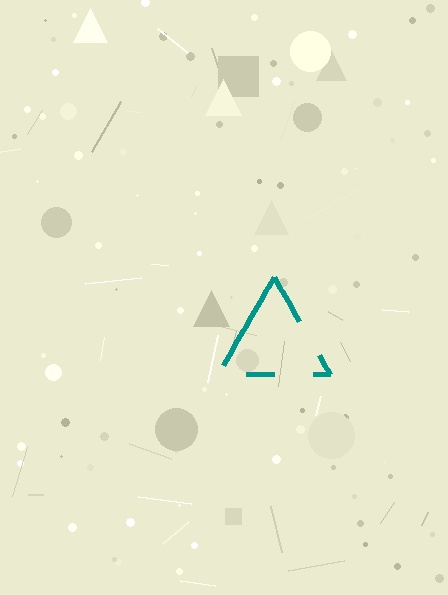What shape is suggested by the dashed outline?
The dashed outline suggests a triangle.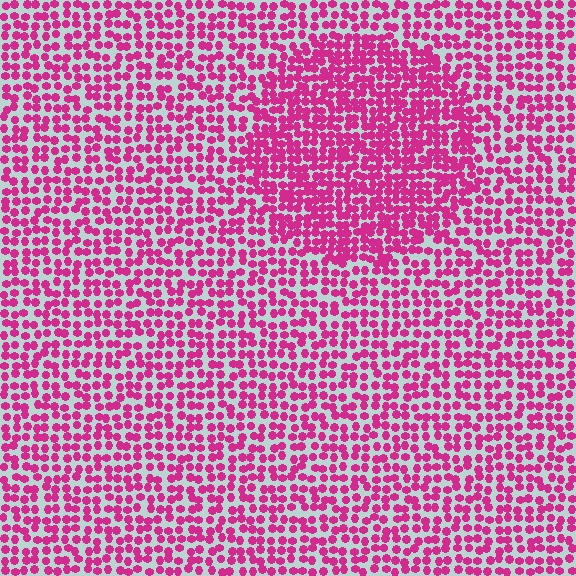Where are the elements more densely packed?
The elements are more densely packed inside the circle boundary.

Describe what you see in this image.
The image contains small magenta elements arranged at two different densities. A circle-shaped region is visible where the elements are more densely packed than the surrounding area.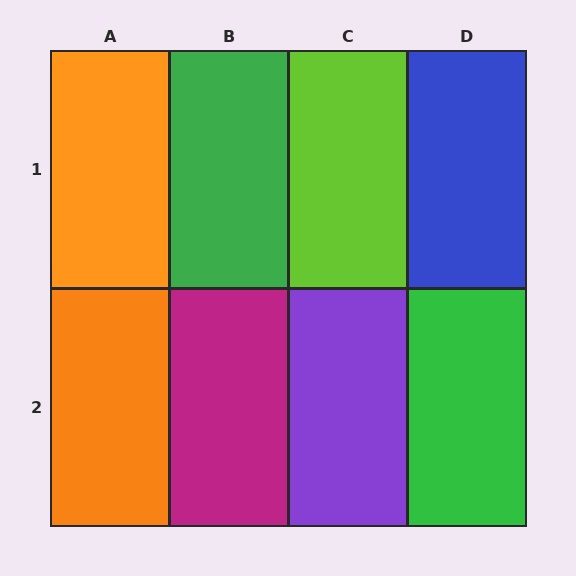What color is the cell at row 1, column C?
Lime.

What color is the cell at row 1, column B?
Green.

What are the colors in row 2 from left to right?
Orange, magenta, purple, green.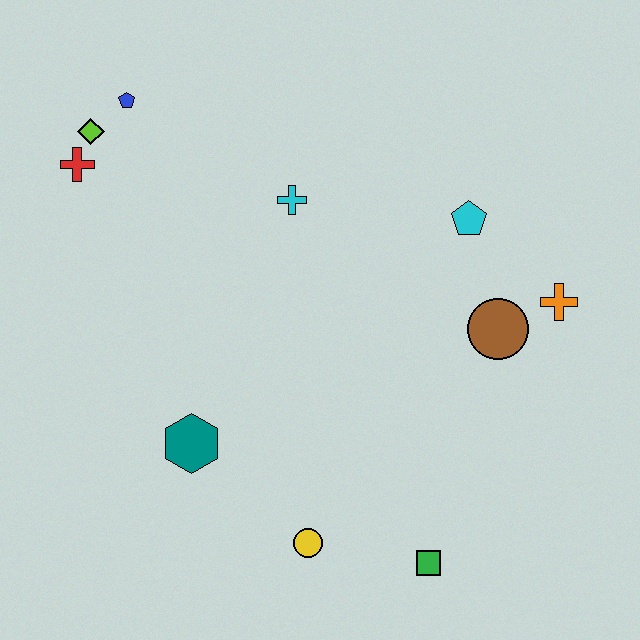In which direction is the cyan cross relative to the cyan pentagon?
The cyan cross is to the left of the cyan pentagon.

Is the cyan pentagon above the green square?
Yes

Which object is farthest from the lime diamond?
The green square is farthest from the lime diamond.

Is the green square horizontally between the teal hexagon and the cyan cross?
No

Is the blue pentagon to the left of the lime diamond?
No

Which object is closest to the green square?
The yellow circle is closest to the green square.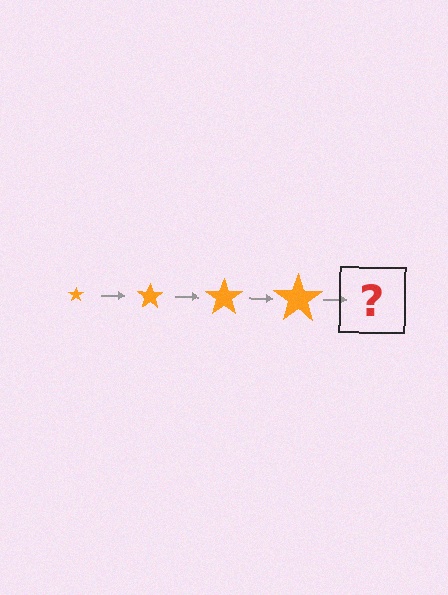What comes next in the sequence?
The next element should be an orange star, larger than the previous one.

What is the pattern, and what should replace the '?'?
The pattern is that the star gets progressively larger each step. The '?' should be an orange star, larger than the previous one.